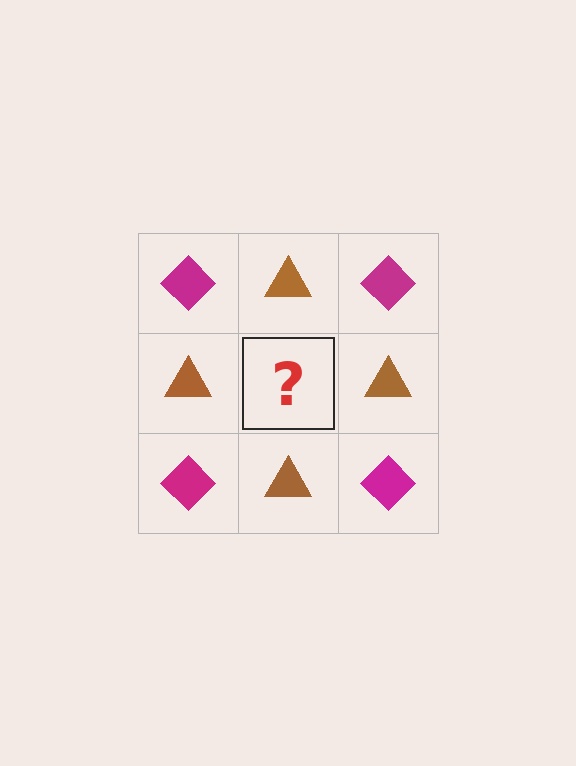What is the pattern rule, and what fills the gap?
The rule is that it alternates magenta diamond and brown triangle in a checkerboard pattern. The gap should be filled with a magenta diamond.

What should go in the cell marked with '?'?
The missing cell should contain a magenta diamond.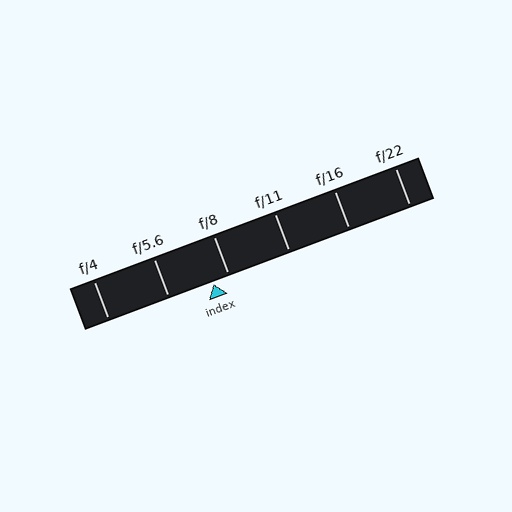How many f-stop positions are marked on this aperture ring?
There are 6 f-stop positions marked.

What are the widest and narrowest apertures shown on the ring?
The widest aperture shown is f/4 and the narrowest is f/22.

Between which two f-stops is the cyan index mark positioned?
The index mark is between f/5.6 and f/8.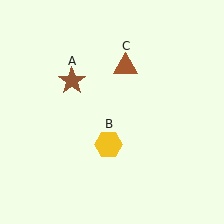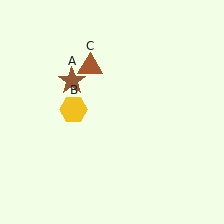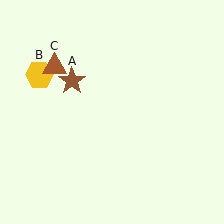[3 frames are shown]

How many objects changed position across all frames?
2 objects changed position: yellow hexagon (object B), brown triangle (object C).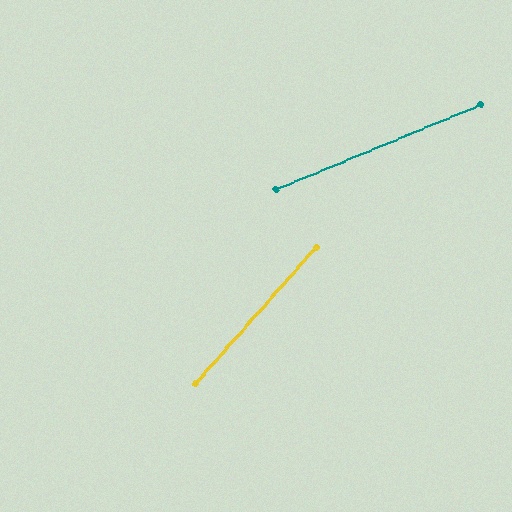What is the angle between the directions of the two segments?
Approximately 26 degrees.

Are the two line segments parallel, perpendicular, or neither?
Neither parallel nor perpendicular — they differ by about 26°.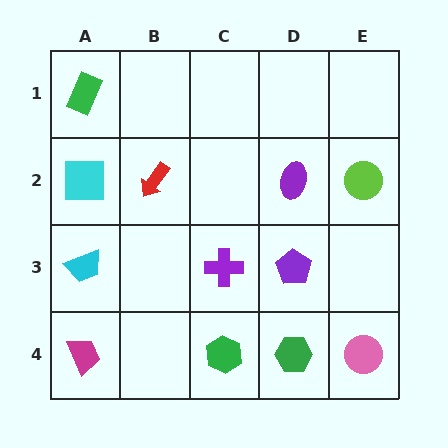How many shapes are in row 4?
4 shapes.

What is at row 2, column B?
A red arrow.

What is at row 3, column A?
A cyan trapezoid.